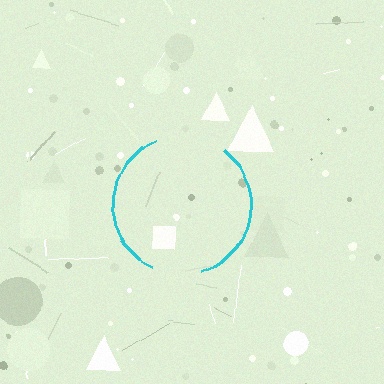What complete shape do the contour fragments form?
The contour fragments form a circle.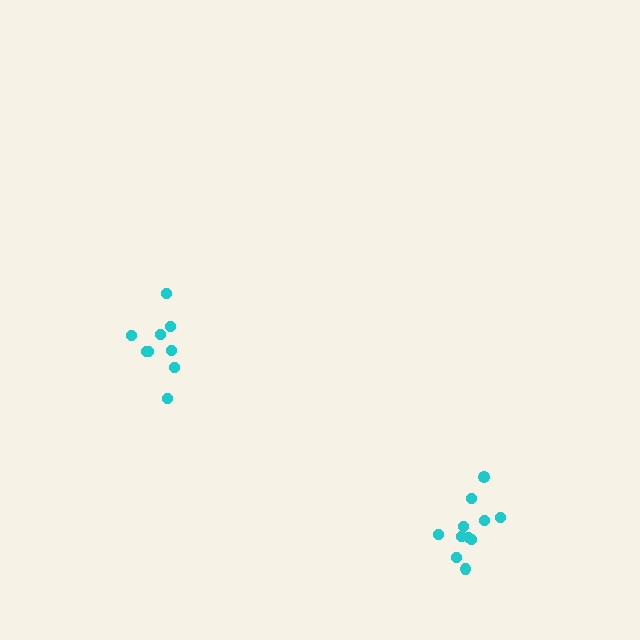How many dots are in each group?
Group 1: 11 dots, Group 2: 9 dots (20 total).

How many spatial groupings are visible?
There are 2 spatial groupings.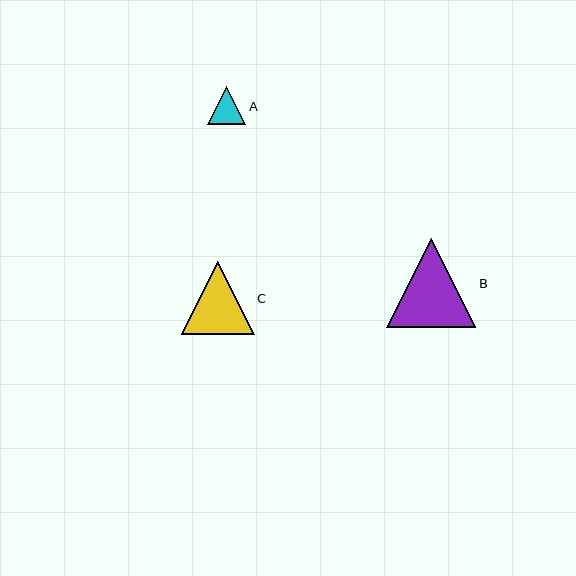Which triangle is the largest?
Triangle B is the largest with a size of approximately 90 pixels.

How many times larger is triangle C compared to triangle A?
Triangle C is approximately 1.9 times the size of triangle A.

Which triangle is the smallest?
Triangle A is the smallest with a size of approximately 38 pixels.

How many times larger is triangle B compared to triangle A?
Triangle B is approximately 2.4 times the size of triangle A.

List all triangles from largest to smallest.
From largest to smallest: B, C, A.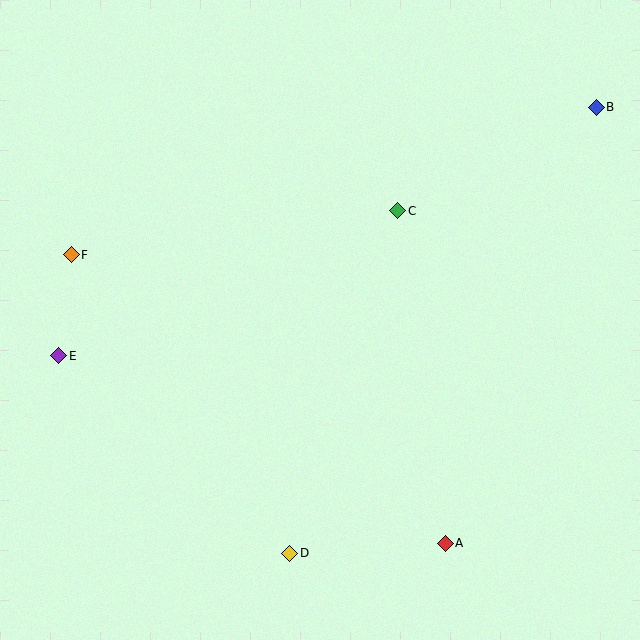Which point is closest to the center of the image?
Point C at (398, 211) is closest to the center.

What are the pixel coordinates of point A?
Point A is at (445, 543).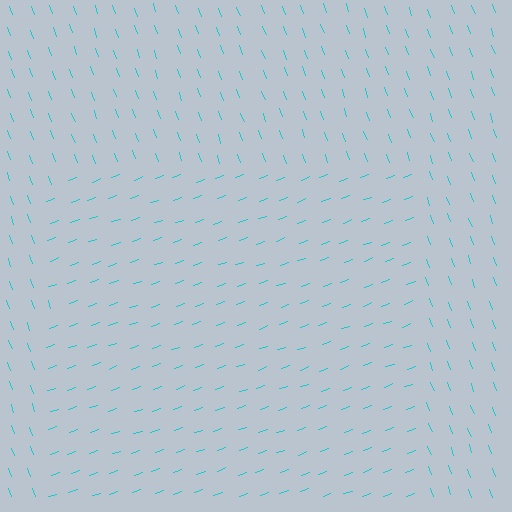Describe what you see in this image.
The image is filled with small cyan line segments. A rectangle region in the image has lines oriented differently from the surrounding lines, creating a visible texture boundary.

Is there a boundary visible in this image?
Yes, there is a texture boundary formed by a change in line orientation.